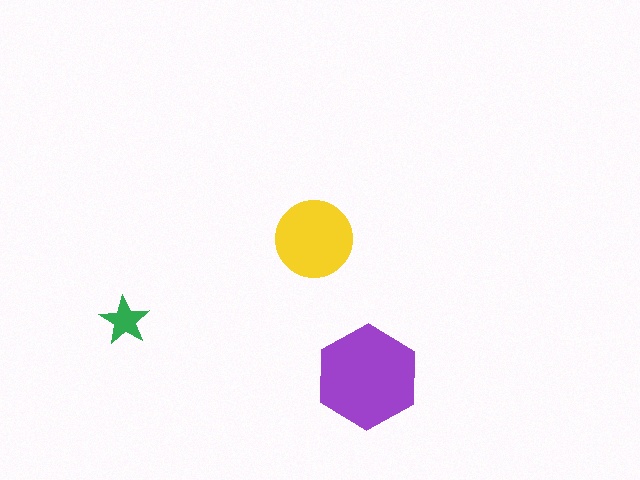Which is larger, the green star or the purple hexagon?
The purple hexagon.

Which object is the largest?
The purple hexagon.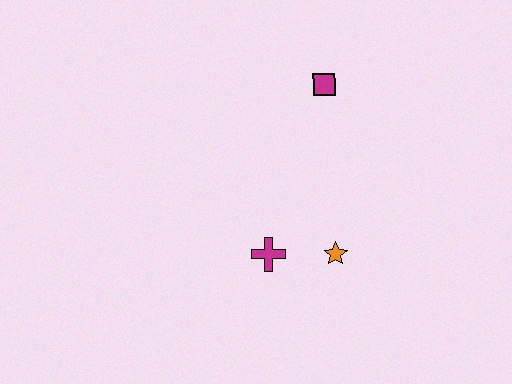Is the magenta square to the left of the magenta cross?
No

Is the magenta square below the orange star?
No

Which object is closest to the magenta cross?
The orange star is closest to the magenta cross.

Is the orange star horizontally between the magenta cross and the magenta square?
No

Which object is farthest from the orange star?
The magenta square is farthest from the orange star.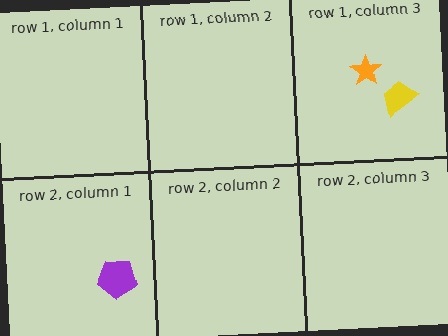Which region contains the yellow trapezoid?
The row 1, column 3 region.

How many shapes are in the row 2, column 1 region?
1.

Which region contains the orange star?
The row 1, column 3 region.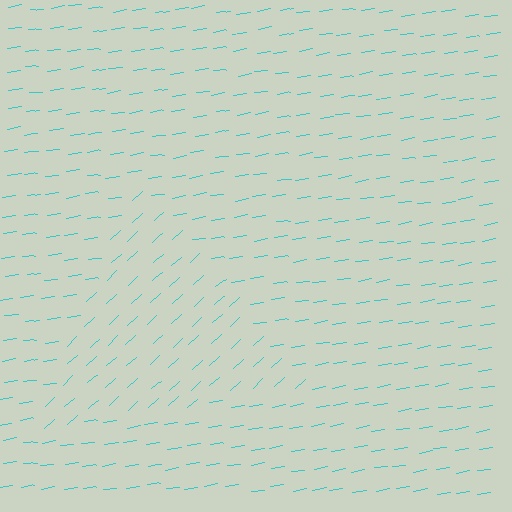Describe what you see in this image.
The image is filled with small cyan line segments. A triangle region in the image has lines oriented differently from the surrounding lines, creating a visible texture boundary.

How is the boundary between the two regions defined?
The boundary is defined purely by a change in line orientation (approximately 34 degrees difference). All lines are the same color and thickness.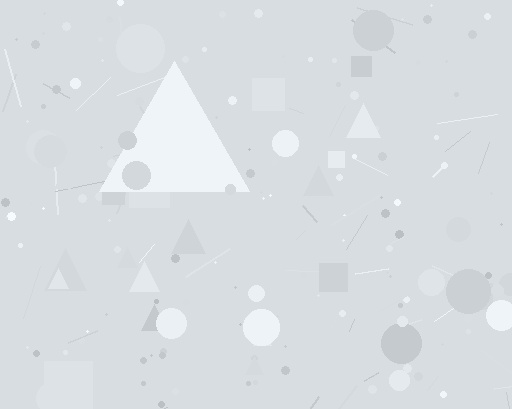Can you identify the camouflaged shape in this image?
The camouflaged shape is a triangle.